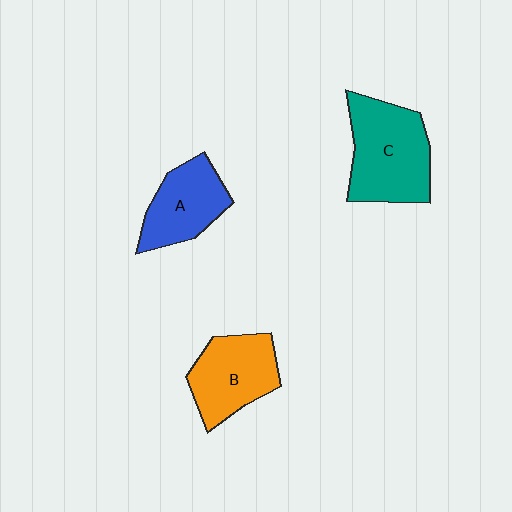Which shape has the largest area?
Shape C (teal).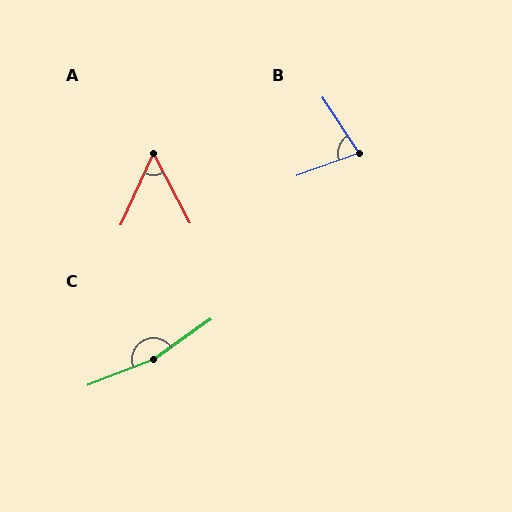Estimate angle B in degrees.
Approximately 77 degrees.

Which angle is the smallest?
A, at approximately 52 degrees.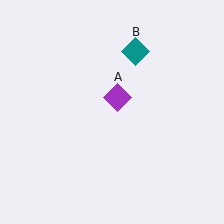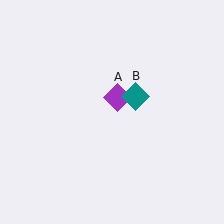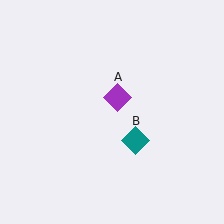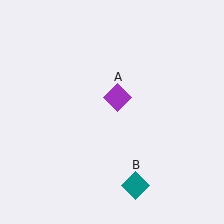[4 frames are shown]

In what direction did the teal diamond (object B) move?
The teal diamond (object B) moved down.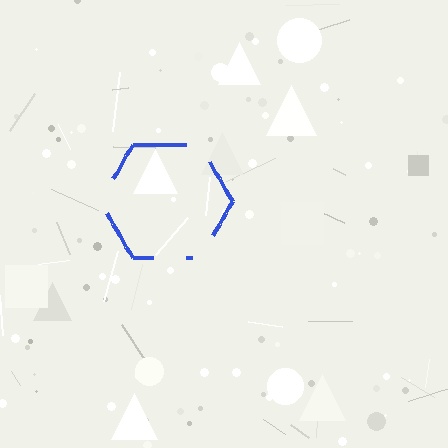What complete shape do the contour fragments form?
The contour fragments form a hexagon.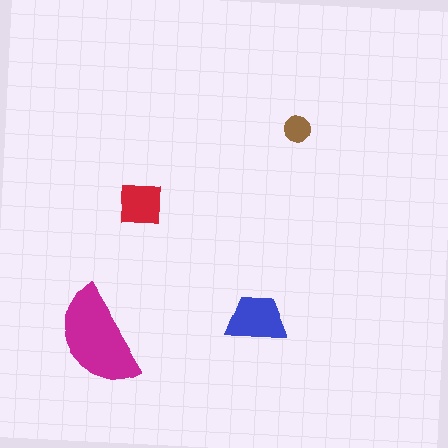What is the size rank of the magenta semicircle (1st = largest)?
1st.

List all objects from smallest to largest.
The brown circle, the red square, the blue trapezoid, the magenta semicircle.